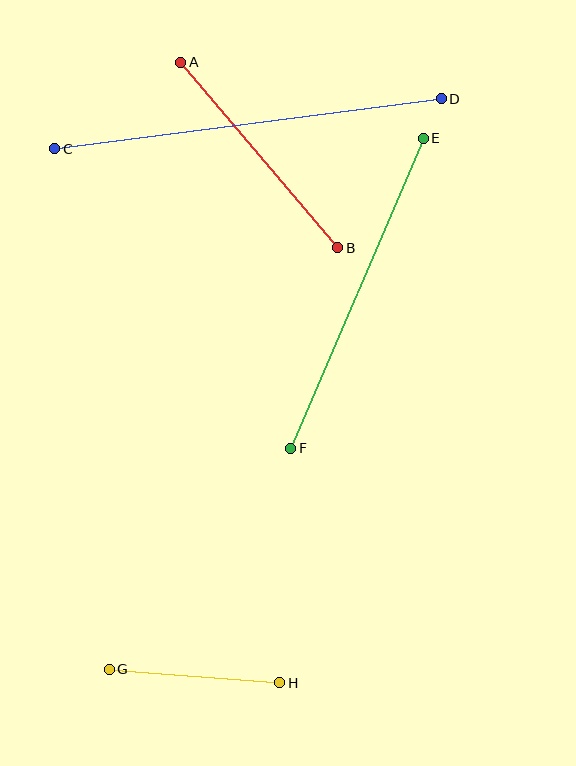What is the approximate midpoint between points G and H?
The midpoint is at approximately (194, 676) pixels.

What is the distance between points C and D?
The distance is approximately 390 pixels.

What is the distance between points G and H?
The distance is approximately 171 pixels.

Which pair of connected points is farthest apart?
Points C and D are farthest apart.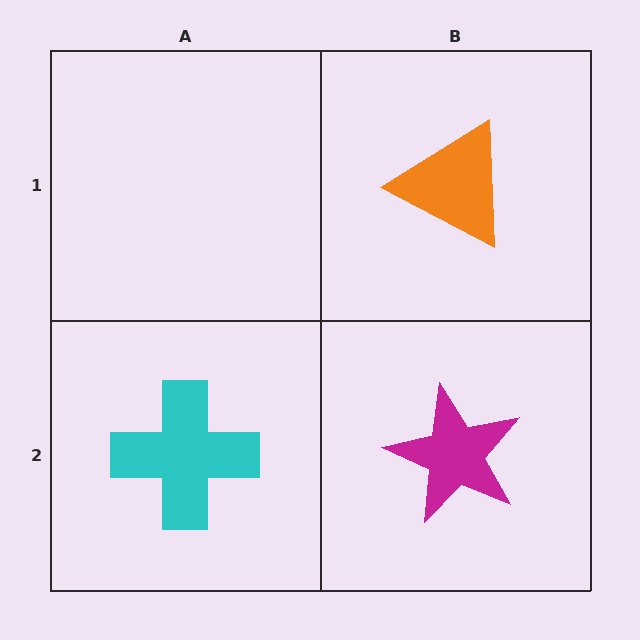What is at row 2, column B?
A magenta star.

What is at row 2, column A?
A cyan cross.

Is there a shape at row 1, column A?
No, that cell is empty.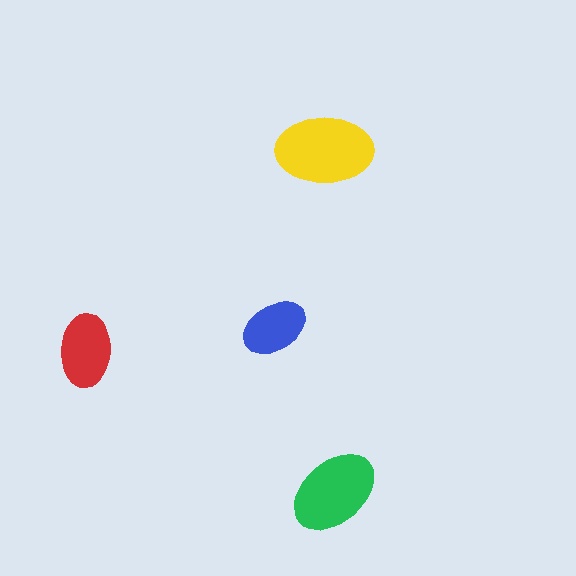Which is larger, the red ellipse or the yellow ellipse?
The yellow one.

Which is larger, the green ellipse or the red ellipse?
The green one.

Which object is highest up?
The yellow ellipse is topmost.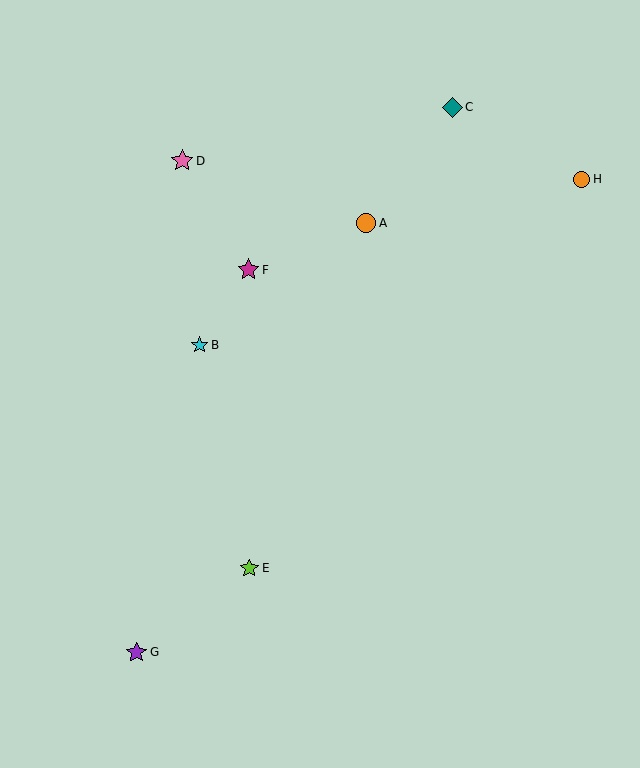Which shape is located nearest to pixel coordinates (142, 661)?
The purple star (labeled G) at (136, 652) is nearest to that location.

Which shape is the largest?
The pink star (labeled D) is the largest.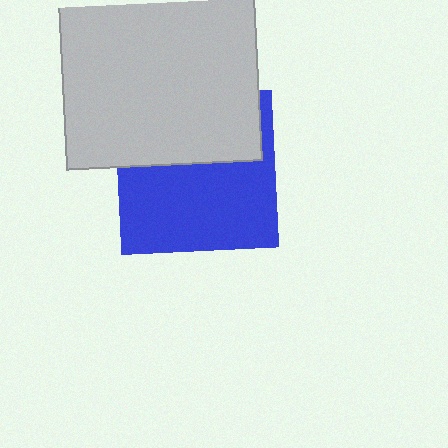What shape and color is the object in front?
The object in front is a light gray square.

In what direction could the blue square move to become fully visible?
The blue square could move down. That would shift it out from behind the light gray square entirely.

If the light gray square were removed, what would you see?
You would see the complete blue square.